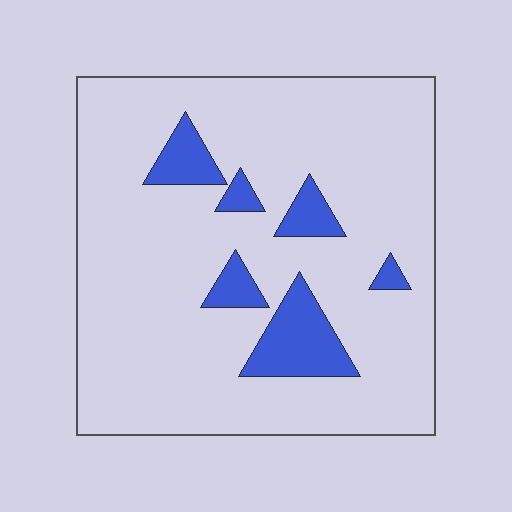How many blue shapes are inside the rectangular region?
6.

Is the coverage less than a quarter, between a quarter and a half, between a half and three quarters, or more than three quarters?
Less than a quarter.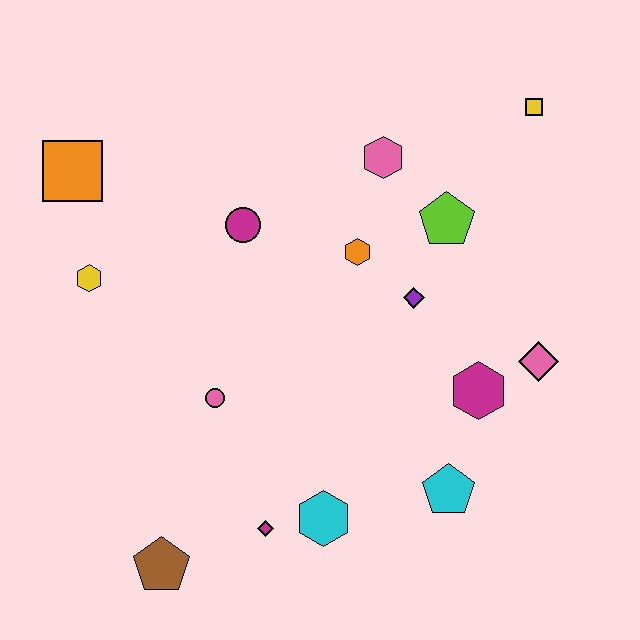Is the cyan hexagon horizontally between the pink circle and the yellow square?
Yes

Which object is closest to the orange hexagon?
The purple diamond is closest to the orange hexagon.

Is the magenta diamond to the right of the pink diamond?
No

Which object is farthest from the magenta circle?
The brown pentagon is farthest from the magenta circle.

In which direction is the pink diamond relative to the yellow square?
The pink diamond is below the yellow square.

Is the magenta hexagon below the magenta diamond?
No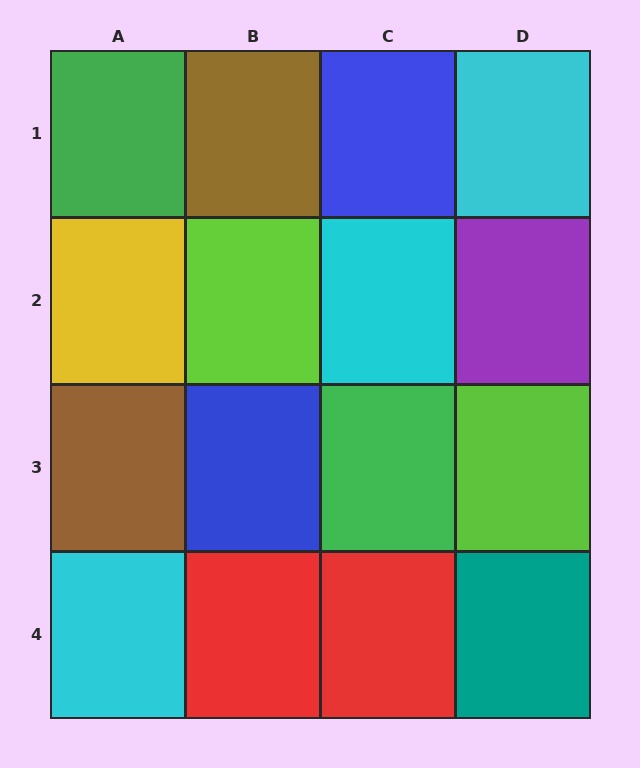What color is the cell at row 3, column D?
Lime.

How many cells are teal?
1 cell is teal.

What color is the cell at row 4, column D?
Teal.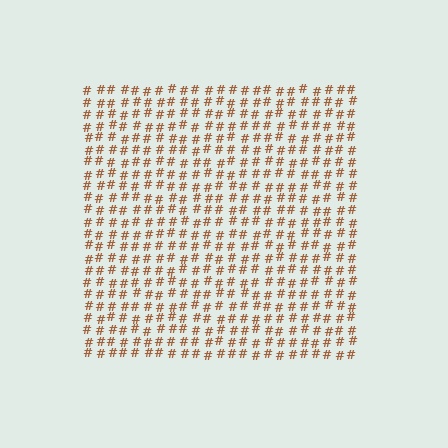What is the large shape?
The large shape is a square.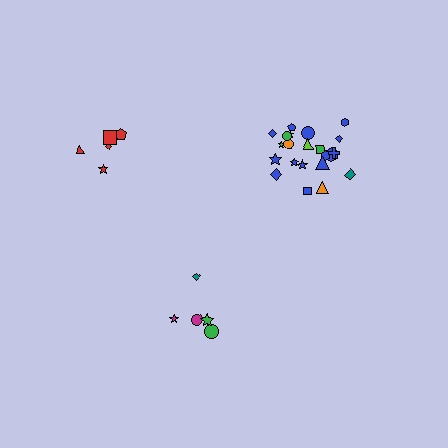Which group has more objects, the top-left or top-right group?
The top-right group.